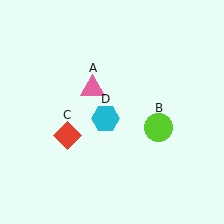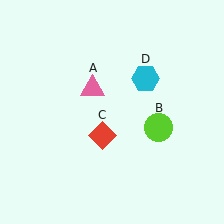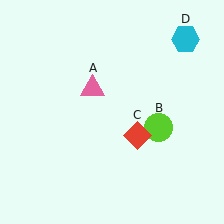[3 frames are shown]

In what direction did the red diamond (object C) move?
The red diamond (object C) moved right.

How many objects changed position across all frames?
2 objects changed position: red diamond (object C), cyan hexagon (object D).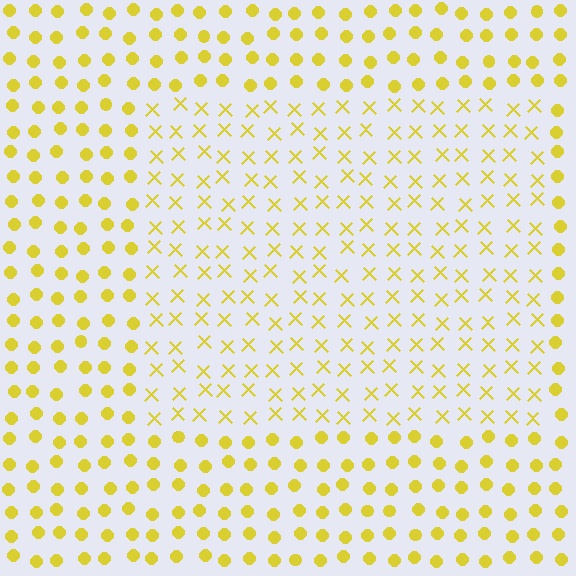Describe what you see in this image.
The image is filled with small yellow elements arranged in a uniform grid. A rectangle-shaped region contains X marks, while the surrounding area contains circles. The boundary is defined purely by the change in element shape.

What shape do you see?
I see a rectangle.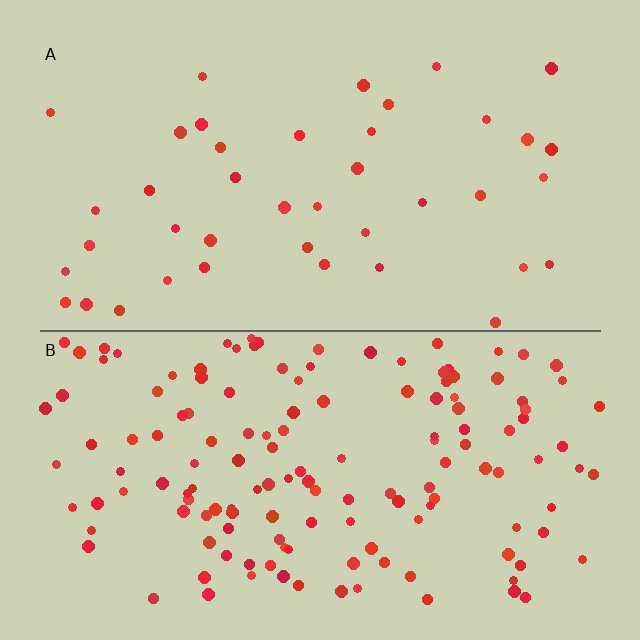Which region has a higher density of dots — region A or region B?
B (the bottom).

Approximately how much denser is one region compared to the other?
Approximately 3.6× — region B over region A.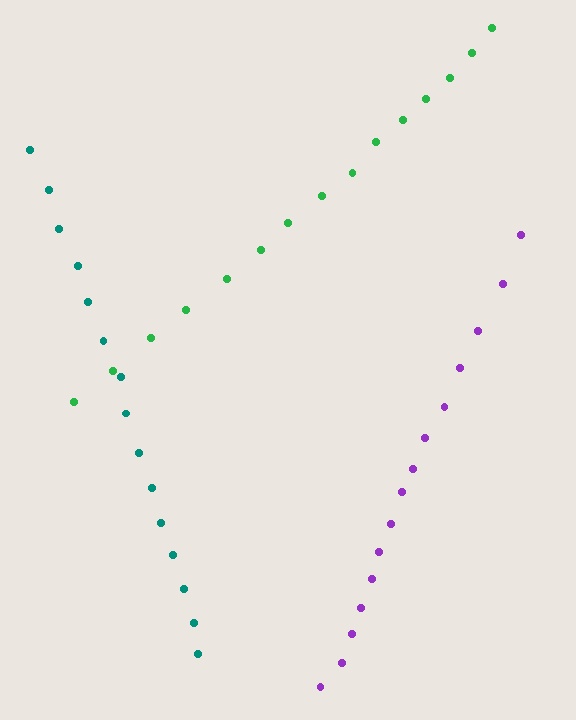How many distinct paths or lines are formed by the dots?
There are 3 distinct paths.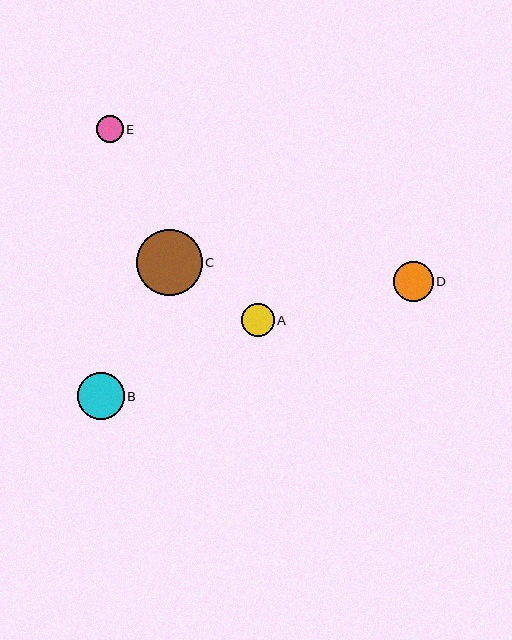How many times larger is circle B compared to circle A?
Circle B is approximately 1.4 times the size of circle A.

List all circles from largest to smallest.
From largest to smallest: C, B, D, A, E.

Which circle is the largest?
Circle C is the largest with a size of approximately 66 pixels.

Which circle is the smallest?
Circle E is the smallest with a size of approximately 27 pixels.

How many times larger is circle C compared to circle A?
Circle C is approximately 2.0 times the size of circle A.